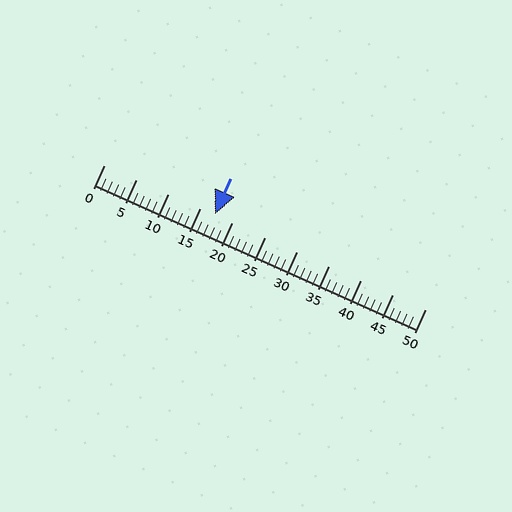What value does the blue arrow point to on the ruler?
The blue arrow points to approximately 17.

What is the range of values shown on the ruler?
The ruler shows values from 0 to 50.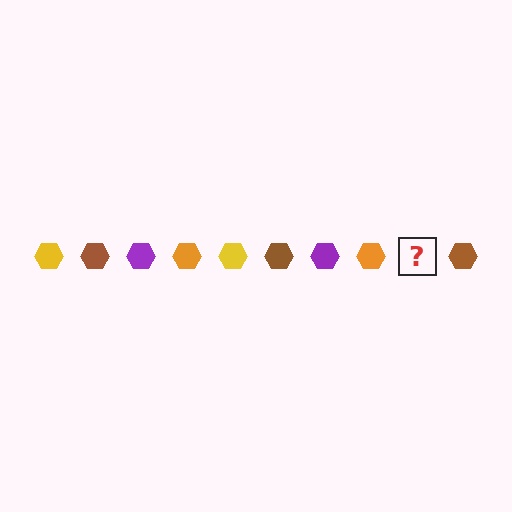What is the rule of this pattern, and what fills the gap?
The rule is that the pattern cycles through yellow, brown, purple, orange hexagons. The gap should be filled with a yellow hexagon.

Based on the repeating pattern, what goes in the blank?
The blank should be a yellow hexagon.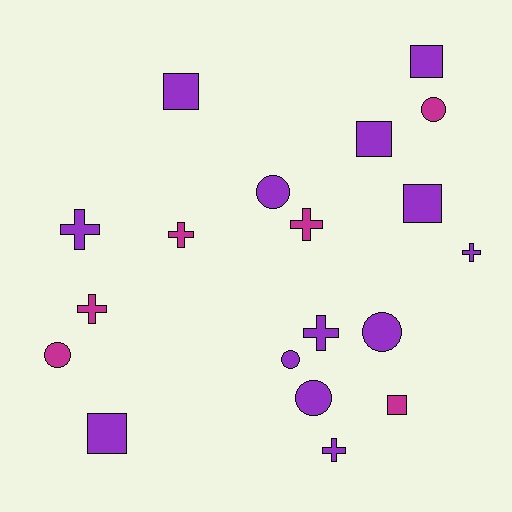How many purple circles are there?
There are 4 purple circles.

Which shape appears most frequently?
Cross, with 7 objects.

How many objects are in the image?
There are 19 objects.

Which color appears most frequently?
Purple, with 13 objects.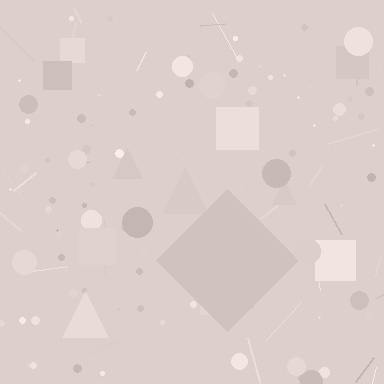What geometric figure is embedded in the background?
A diamond is embedded in the background.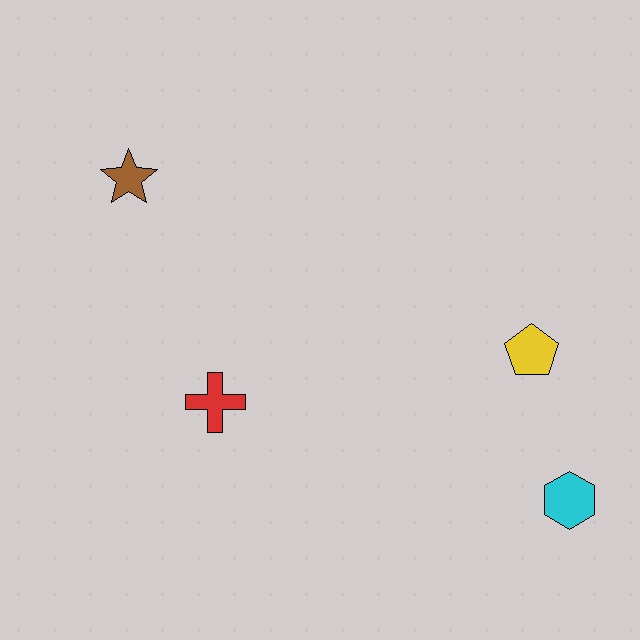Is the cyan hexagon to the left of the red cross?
No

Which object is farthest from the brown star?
The cyan hexagon is farthest from the brown star.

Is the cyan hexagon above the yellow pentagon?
No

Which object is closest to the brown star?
The red cross is closest to the brown star.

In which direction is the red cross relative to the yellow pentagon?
The red cross is to the left of the yellow pentagon.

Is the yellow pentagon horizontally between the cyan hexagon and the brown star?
Yes